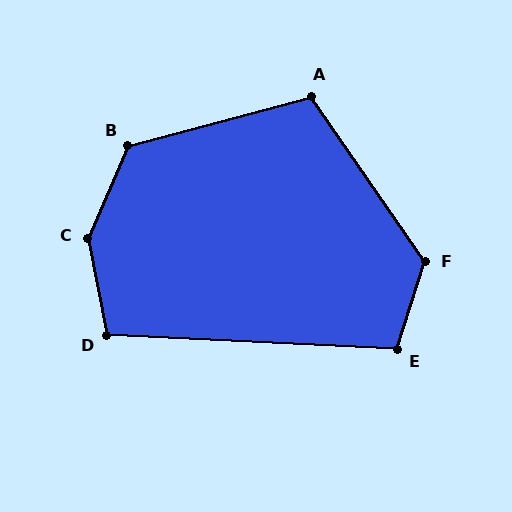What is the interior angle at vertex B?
Approximately 128 degrees (obtuse).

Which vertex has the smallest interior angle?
D, at approximately 104 degrees.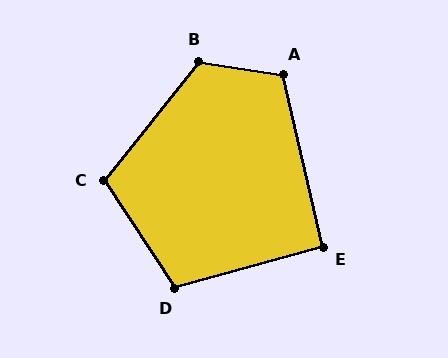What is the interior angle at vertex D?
Approximately 108 degrees (obtuse).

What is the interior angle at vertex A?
Approximately 112 degrees (obtuse).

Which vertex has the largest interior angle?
B, at approximately 120 degrees.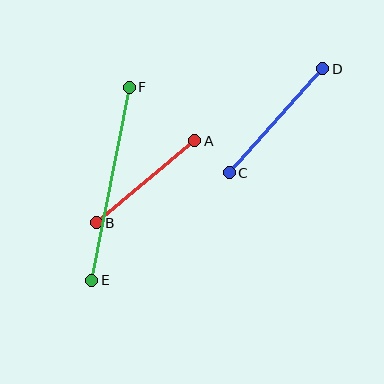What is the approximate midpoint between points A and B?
The midpoint is at approximately (145, 182) pixels.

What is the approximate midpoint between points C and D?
The midpoint is at approximately (276, 121) pixels.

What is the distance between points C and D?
The distance is approximately 140 pixels.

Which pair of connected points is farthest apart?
Points E and F are farthest apart.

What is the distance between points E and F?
The distance is approximately 197 pixels.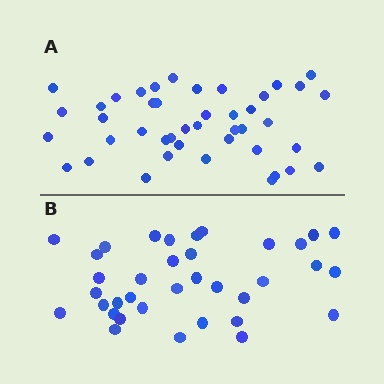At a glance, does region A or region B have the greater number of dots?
Region A (the top region) has more dots.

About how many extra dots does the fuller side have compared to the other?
Region A has roughly 8 or so more dots than region B.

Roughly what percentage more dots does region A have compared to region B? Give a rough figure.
About 20% more.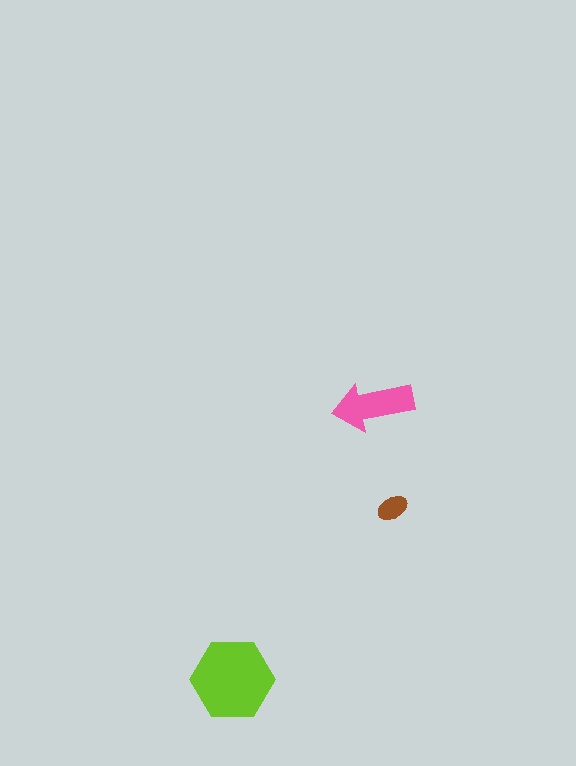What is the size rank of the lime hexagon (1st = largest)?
1st.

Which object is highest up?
The pink arrow is topmost.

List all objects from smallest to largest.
The brown ellipse, the pink arrow, the lime hexagon.